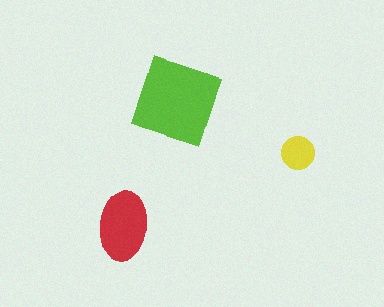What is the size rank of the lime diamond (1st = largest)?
1st.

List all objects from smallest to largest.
The yellow circle, the red ellipse, the lime diamond.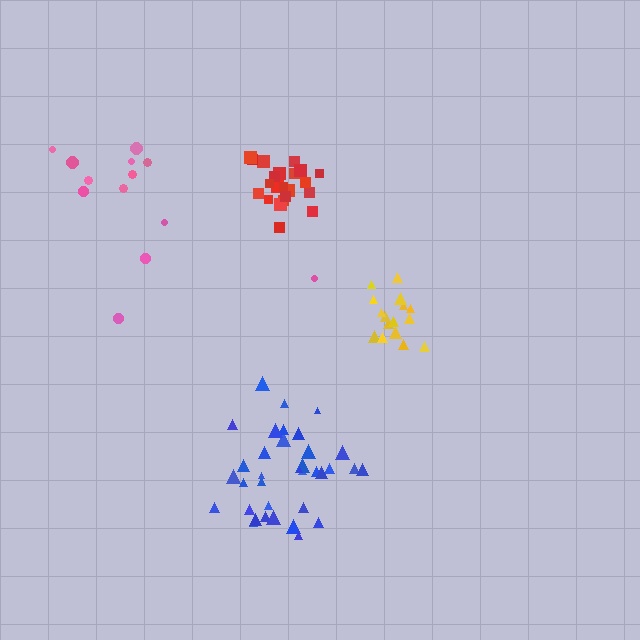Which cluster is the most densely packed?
Red.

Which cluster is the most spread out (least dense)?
Pink.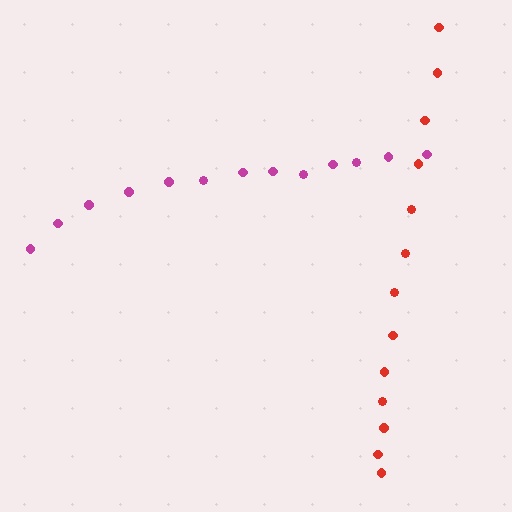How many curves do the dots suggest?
There are 2 distinct paths.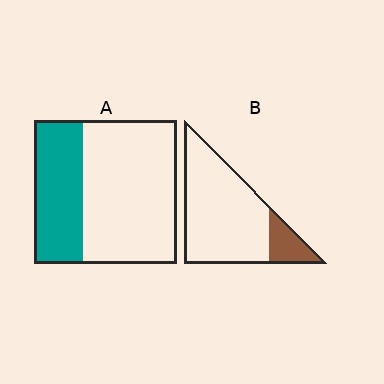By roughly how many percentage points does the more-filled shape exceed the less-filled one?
By roughly 20 percentage points (A over B).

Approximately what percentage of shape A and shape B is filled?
A is approximately 35% and B is approximately 15%.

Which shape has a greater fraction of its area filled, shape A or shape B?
Shape A.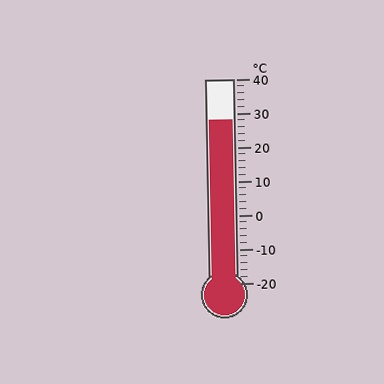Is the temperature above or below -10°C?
The temperature is above -10°C.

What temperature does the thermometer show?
The thermometer shows approximately 28°C.